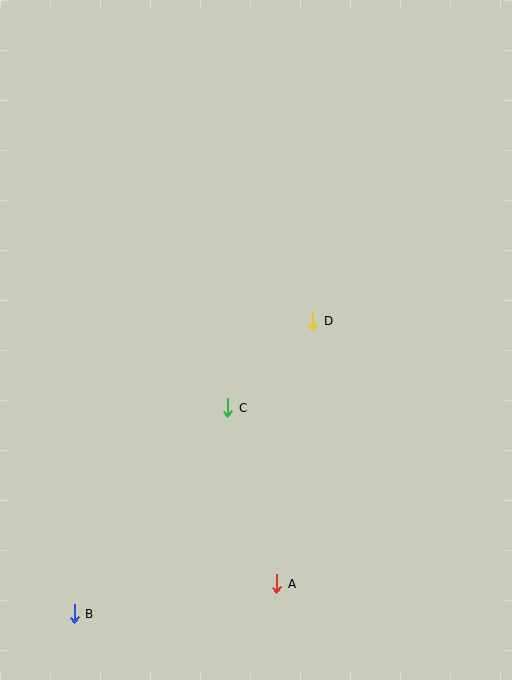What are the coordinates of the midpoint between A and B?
The midpoint between A and B is at (175, 599).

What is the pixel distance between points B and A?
The distance between B and A is 205 pixels.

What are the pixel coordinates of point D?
Point D is at (313, 321).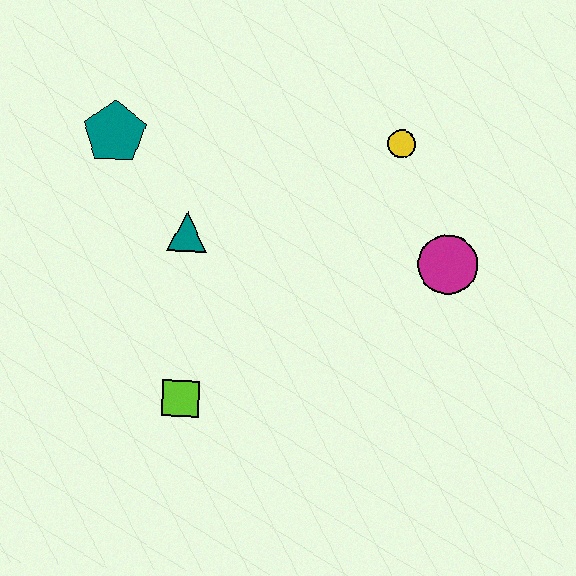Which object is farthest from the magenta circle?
The teal pentagon is farthest from the magenta circle.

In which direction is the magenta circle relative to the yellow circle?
The magenta circle is below the yellow circle.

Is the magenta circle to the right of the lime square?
Yes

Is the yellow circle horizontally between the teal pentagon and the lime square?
No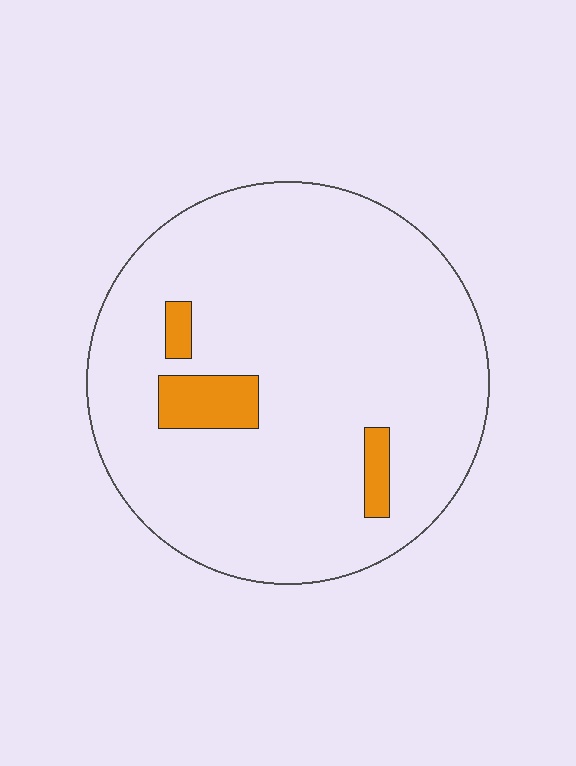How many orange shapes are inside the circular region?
3.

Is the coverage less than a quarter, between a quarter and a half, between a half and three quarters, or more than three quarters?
Less than a quarter.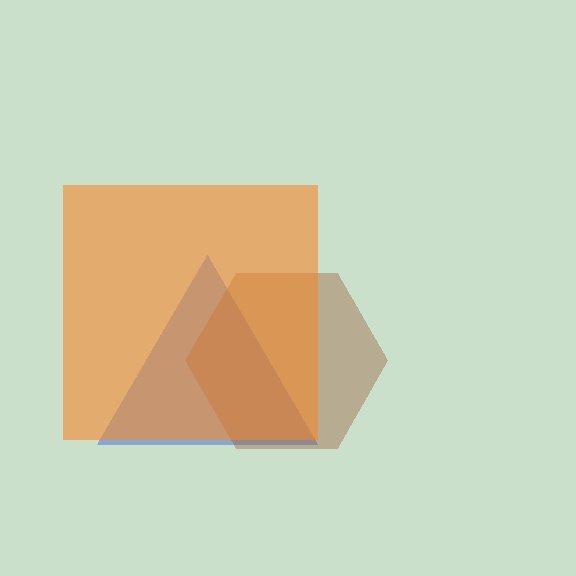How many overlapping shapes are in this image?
There are 3 overlapping shapes in the image.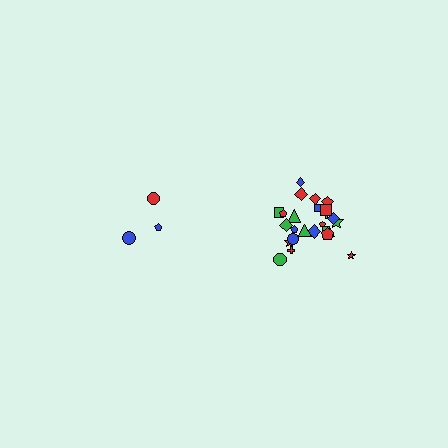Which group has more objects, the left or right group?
The right group.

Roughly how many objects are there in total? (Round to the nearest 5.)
Roughly 30 objects in total.